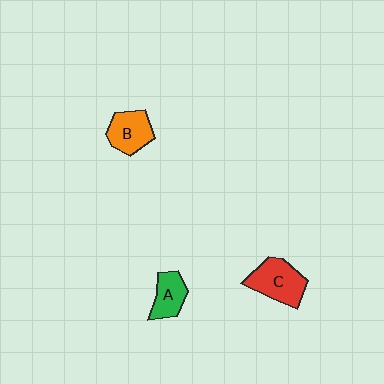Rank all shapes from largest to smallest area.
From largest to smallest: C (red), B (orange), A (green).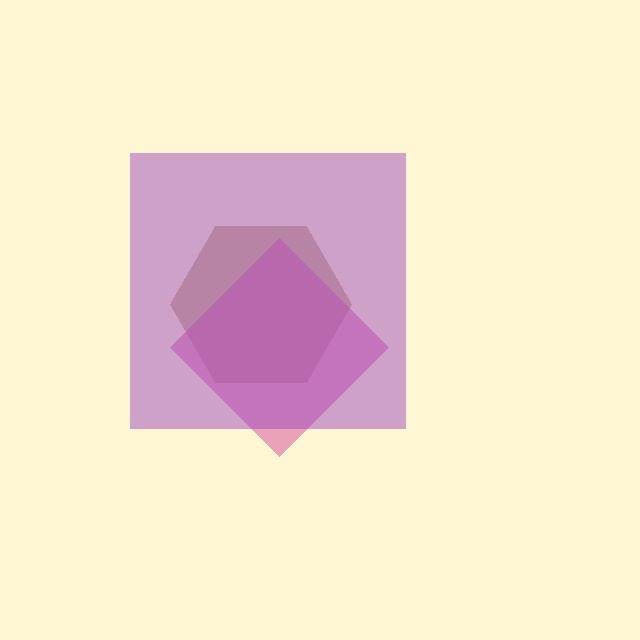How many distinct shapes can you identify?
There are 3 distinct shapes: a brown hexagon, a pink diamond, a purple square.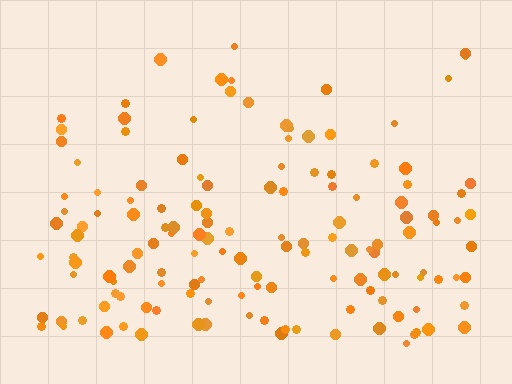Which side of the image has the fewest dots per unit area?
The top.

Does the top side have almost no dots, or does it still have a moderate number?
Still a moderate number, just noticeably fewer than the bottom.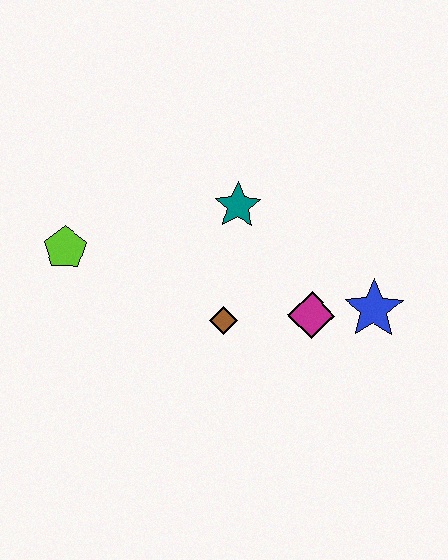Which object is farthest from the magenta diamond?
The lime pentagon is farthest from the magenta diamond.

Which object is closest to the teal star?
The brown diamond is closest to the teal star.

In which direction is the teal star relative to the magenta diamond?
The teal star is above the magenta diamond.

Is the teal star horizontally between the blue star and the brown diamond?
Yes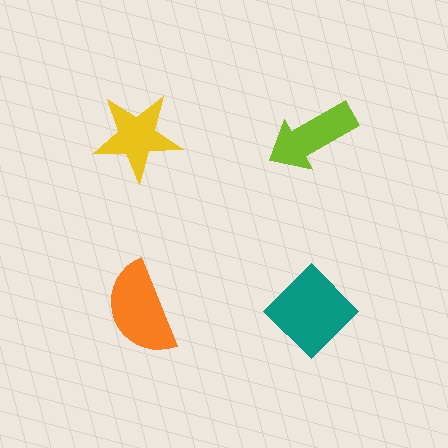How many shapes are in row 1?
2 shapes.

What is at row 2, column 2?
A teal diamond.